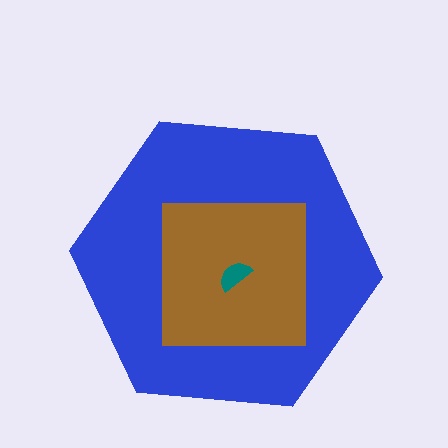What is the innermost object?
The teal semicircle.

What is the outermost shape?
The blue hexagon.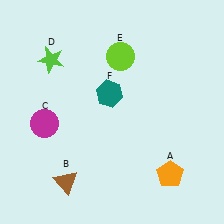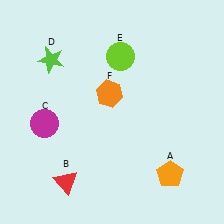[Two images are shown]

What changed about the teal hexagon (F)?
In Image 1, F is teal. In Image 2, it changed to orange.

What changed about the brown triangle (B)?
In Image 1, B is brown. In Image 2, it changed to red.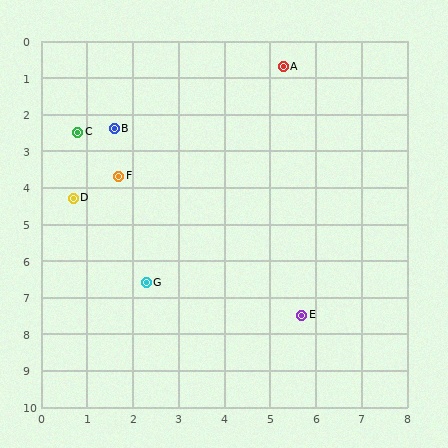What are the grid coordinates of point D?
Point D is at approximately (0.7, 4.3).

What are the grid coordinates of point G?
Point G is at approximately (2.3, 6.6).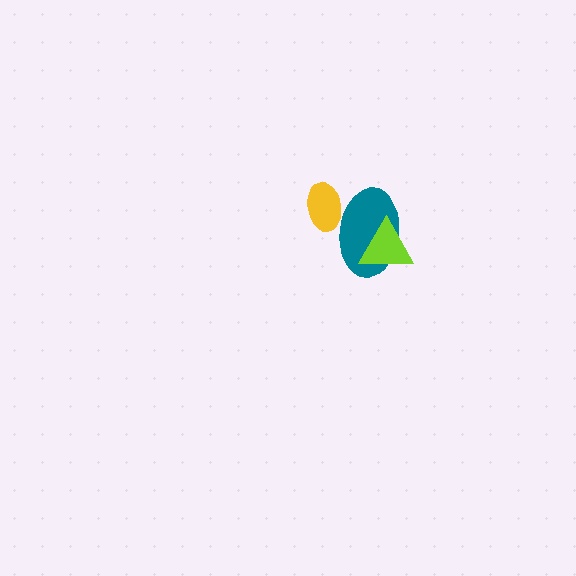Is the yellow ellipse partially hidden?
Yes, it is partially covered by another shape.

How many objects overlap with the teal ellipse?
2 objects overlap with the teal ellipse.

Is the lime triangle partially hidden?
No, no other shape covers it.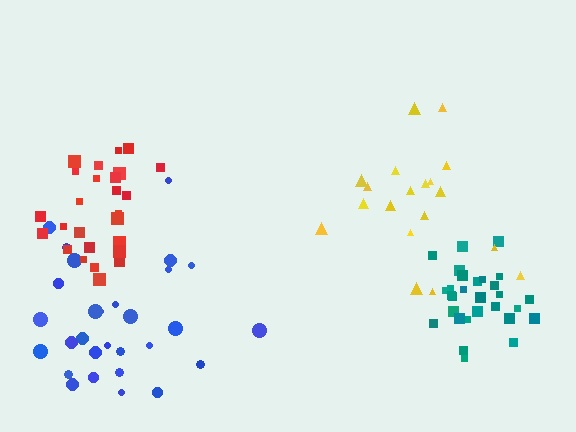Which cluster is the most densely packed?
Teal.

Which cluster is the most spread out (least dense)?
Yellow.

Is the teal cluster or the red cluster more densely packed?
Teal.